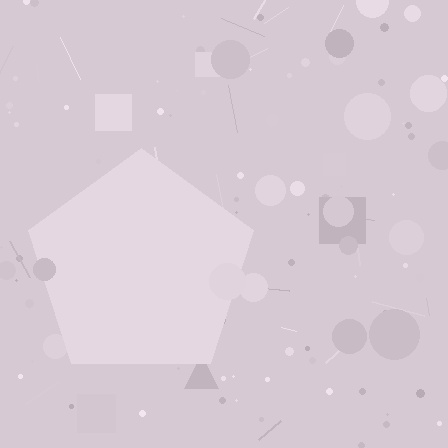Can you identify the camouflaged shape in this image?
The camouflaged shape is a pentagon.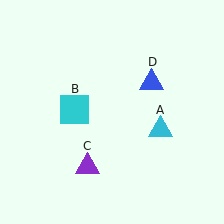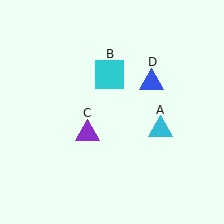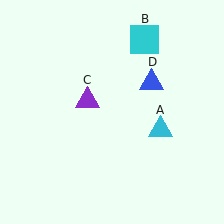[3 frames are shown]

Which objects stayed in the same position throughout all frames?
Cyan triangle (object A) and blue triangle (object D) remained stationary.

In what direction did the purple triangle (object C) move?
The purple triangle (object C) moved up.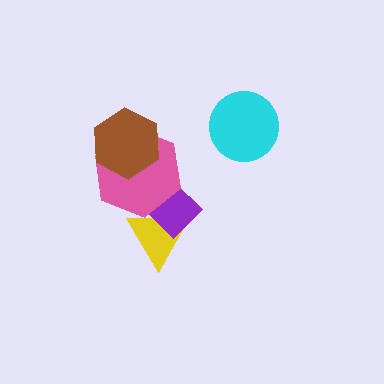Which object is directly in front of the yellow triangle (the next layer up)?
The purple diamond is directly in front of the yellow triangle.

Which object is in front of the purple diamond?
The pink hexagon is in front of the purple diamond.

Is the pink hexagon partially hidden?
Yes, it is partially covered by another shape.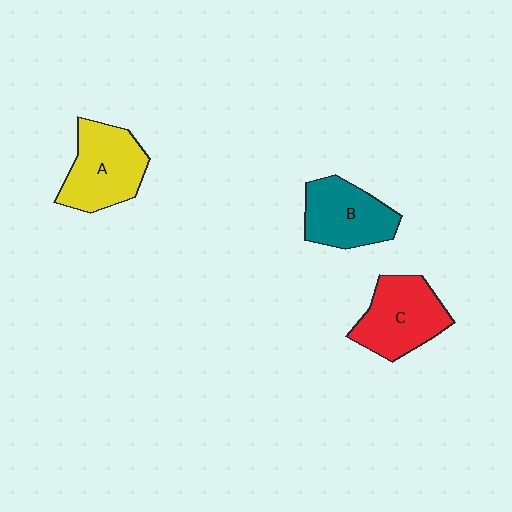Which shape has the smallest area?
Shape B (teal).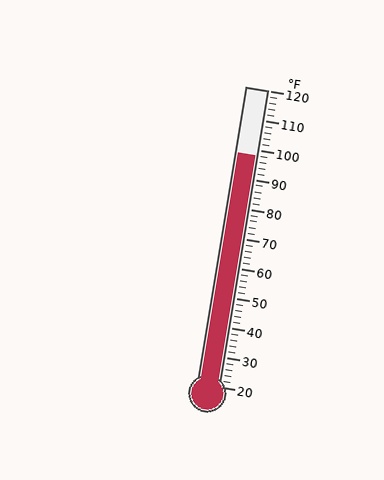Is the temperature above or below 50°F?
The temperature is above 50°F.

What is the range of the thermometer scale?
The thermometer scale ranges from 20°F to 120°F.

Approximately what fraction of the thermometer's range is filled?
The thermometer is filled to approximately 80% of its range.